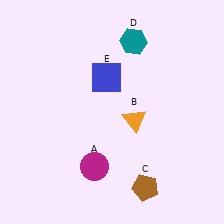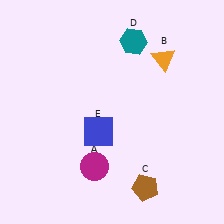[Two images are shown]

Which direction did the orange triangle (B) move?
The orange triangle (B) moved up.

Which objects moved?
The objects that moved are: the orange triangle (B), the blue square (E).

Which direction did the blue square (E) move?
The blue square (E) moved down.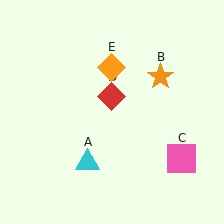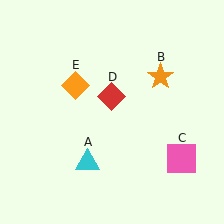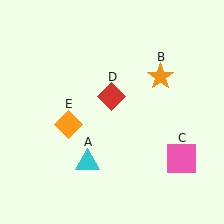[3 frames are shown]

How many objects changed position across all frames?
1 object changed position: orange diamond (object E).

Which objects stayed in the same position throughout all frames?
Cyan triangle (object A) and orange star (object B) and pink square (object C) and red diamond (object D) remained stationary.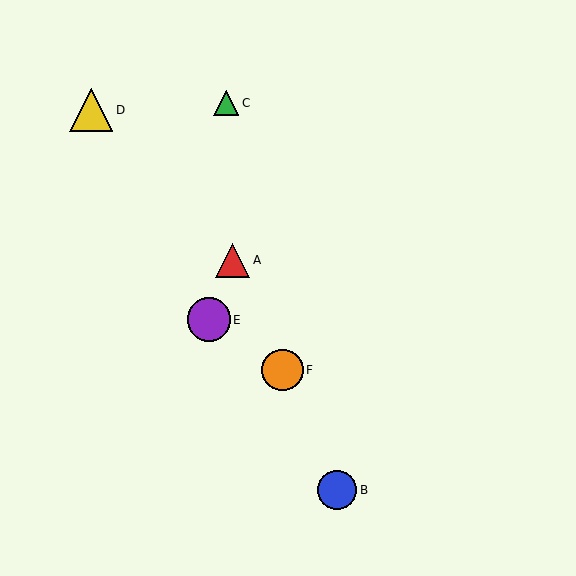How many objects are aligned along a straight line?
3 objects (A, B, F) are aligned along a straight line.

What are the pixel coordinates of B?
Object B is at (337, 490).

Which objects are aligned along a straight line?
Objects A, B, F are aligned along a straight line.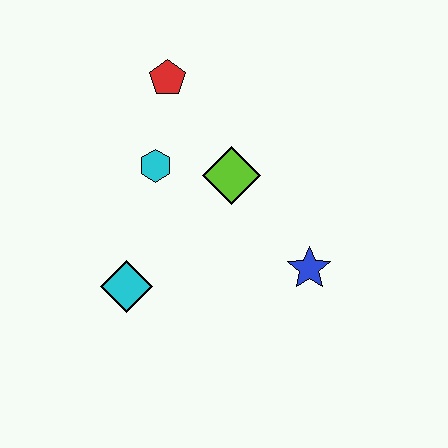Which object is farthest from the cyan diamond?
The red pentagon is farthest from the cyan diamond.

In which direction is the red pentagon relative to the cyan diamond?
The red pentagon is above the cyan diamond.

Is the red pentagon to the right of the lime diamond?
No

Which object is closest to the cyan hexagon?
The lime diamond is closest to the cyan hexagon.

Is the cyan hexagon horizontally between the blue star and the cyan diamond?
Yes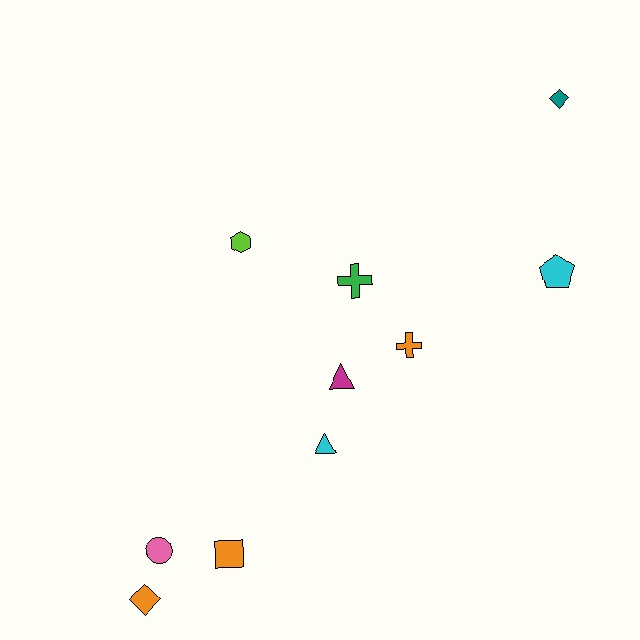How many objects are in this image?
There are 10 objects.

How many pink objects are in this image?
There is 1 pink object.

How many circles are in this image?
There is 1 circle.